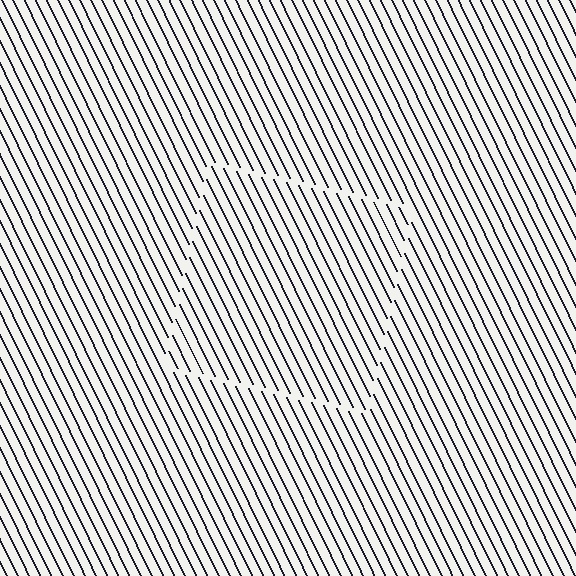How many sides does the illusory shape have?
4 sides — the line-ends trace a square.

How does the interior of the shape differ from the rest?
The interior of the shape contains the same grating, shifted by half a period — the contour is defined by the phase discontinuity where line-ends from the inner and outer gratings abut.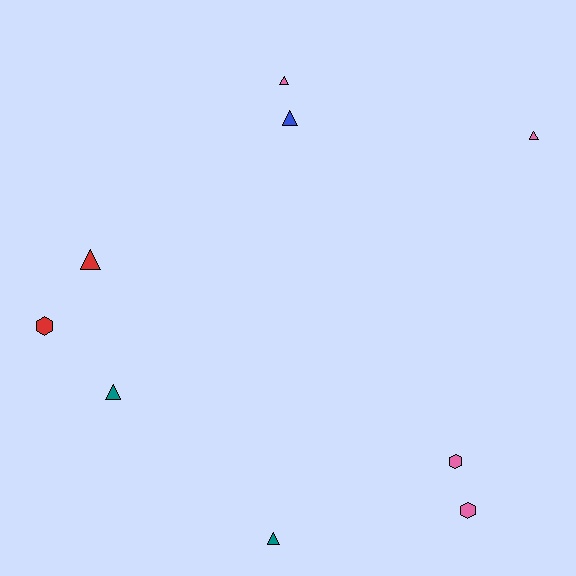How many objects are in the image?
There are 9 objects.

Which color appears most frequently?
Pink, with 4 objects.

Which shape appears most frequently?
Triangle, with 6 objects.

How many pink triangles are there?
There are 2 pink triangles.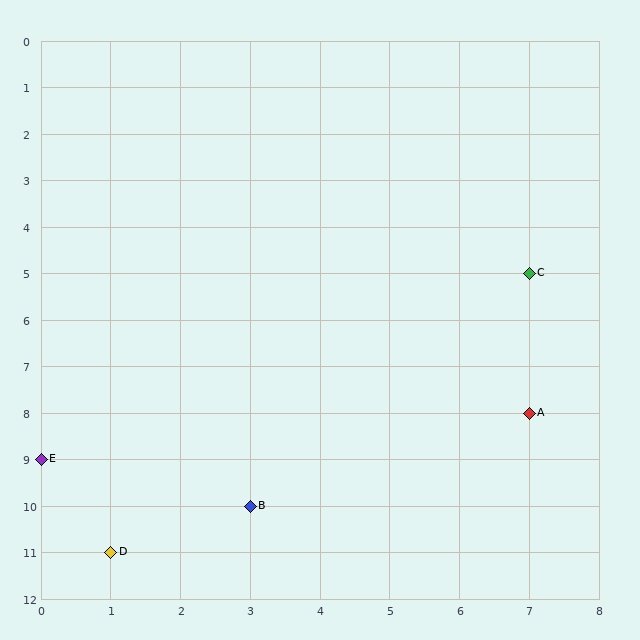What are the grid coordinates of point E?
Point E is at grid coordinates (0, 9).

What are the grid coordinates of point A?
Point A is at grid coordinates (7, 8).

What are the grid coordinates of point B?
Point B is at grid coordinates (3, 10).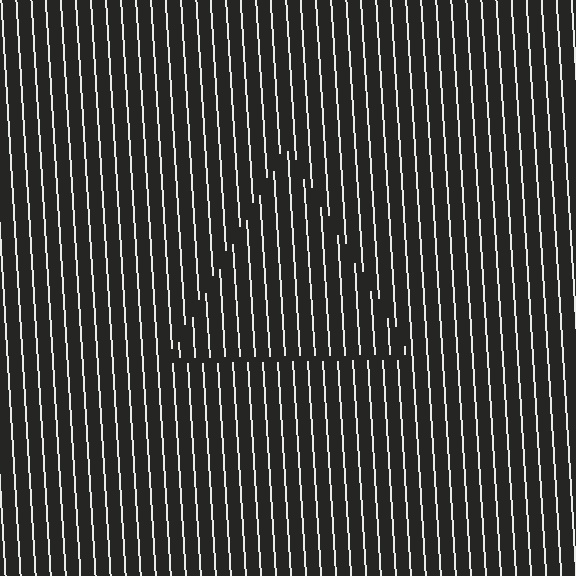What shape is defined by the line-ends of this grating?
An illusory triangle. The interior of the shape contains the same grating, shifted by half a period — the contour is defined by the phase discontinuity where line-ends from the inner and outer gratings abut.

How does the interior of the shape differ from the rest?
The interior of the shape contains the same grating, shifted by half a period — the contour is defined by the phase discontinuity where line-ends from the inner and outer gratings abut.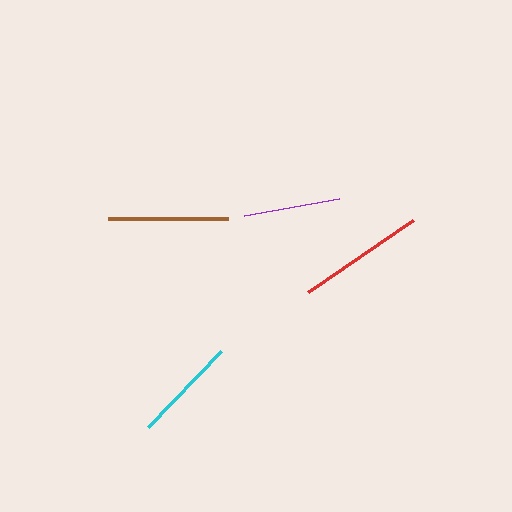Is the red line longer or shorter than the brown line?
The red line is longer than the brown line.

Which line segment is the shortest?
The purple line is the shortest at approximately 97 pixels.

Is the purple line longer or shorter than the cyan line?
The cyan line is longer than the purple line.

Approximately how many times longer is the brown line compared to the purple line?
The brown line is approximately 1.2 times the length of the purple line.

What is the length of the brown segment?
The brown segment is approximately 120 pixels long.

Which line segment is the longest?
The red line is the longest at approximately 127 pixels.